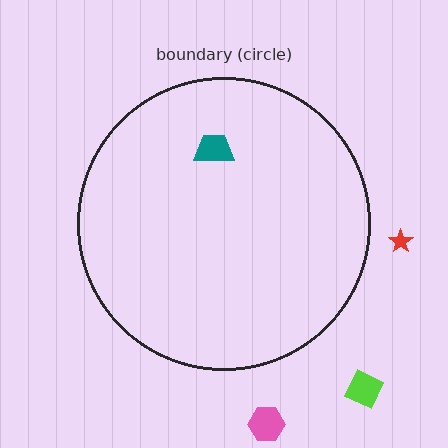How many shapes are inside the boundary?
1 inside, 3 outside.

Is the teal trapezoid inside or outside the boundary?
Inside.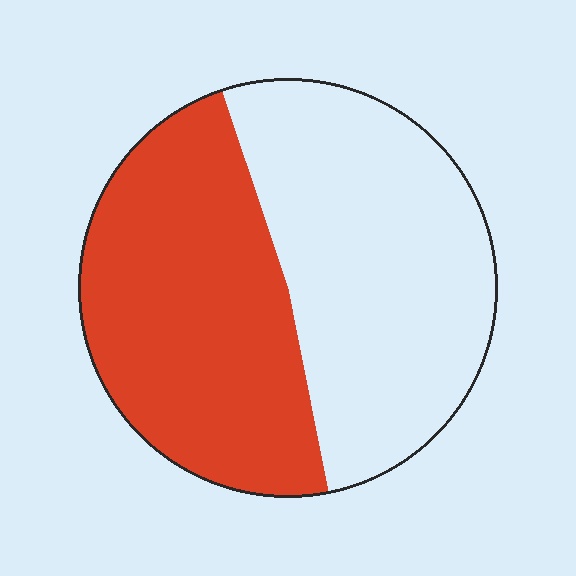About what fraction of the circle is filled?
About one half (1/2).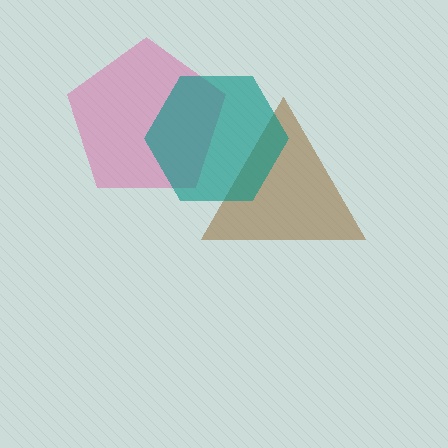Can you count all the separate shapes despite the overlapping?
Yes, there are 3 separate shapes.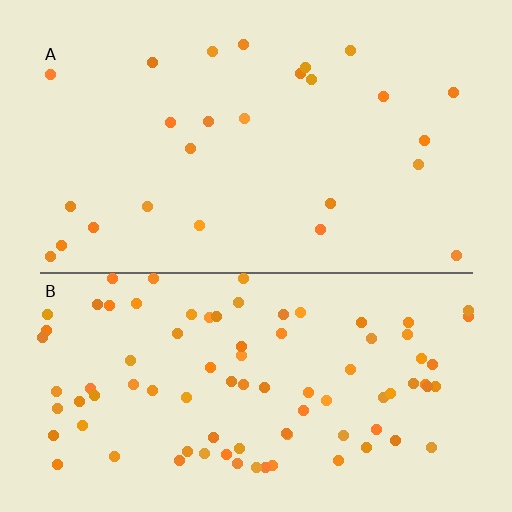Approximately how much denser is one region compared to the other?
Approximately 3.4× — region B over region A.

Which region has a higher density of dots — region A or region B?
B (the bottom).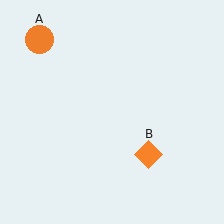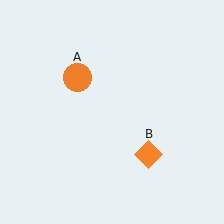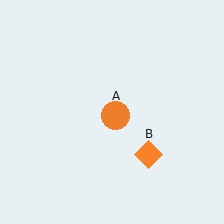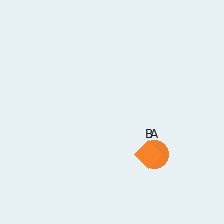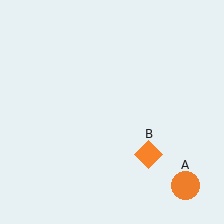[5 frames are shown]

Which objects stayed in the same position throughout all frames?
Orange diamond (object B) remained stationary.